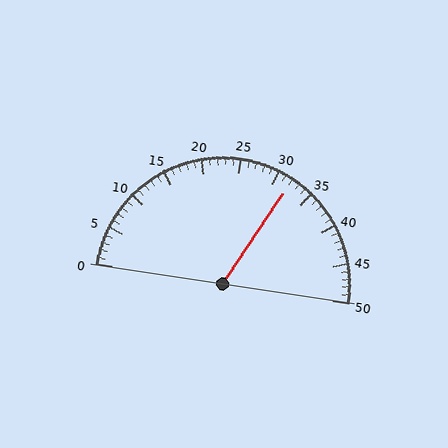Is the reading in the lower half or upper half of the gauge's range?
The reading is in the upper half of the range (0 to 50).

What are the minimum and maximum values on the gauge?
The gauge ranges from 0 to 50.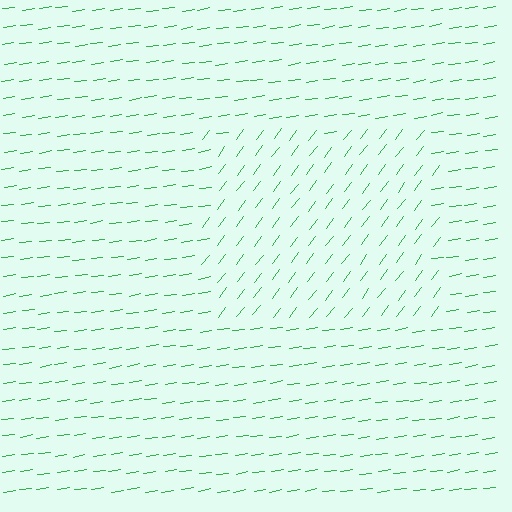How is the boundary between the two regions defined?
The boundary is defined purely by a change in line orientation (approximately 45 degrees difference). All lines are the same color and thickness.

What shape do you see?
I see a rectangle.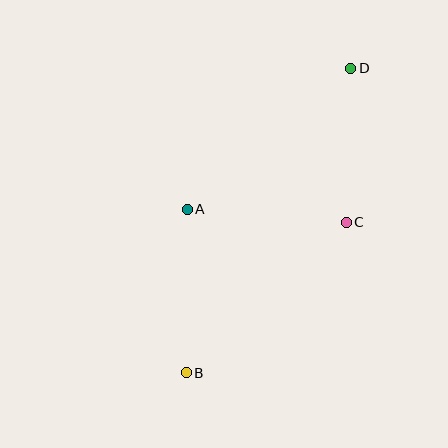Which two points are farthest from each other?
Points B and D are farthest from each other.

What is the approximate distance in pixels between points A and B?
The distance between A and B is approximately 164 pixels.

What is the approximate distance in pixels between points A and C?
The distance between A and C is approximately 160 pixels.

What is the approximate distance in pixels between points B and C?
The distance between B and C is approximately 220 pixels.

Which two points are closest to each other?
Points C and D are closest to each other.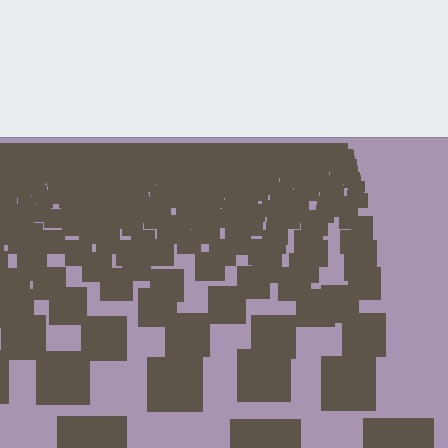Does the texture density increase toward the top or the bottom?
Density increases toward the top.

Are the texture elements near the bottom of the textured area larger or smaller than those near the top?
Larger. Near the bottom, elements are closer to the viewer and appear at a bigger on-screen size.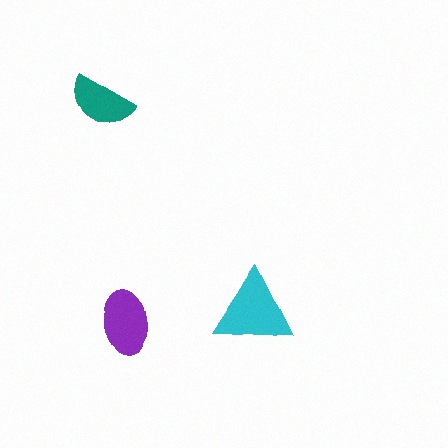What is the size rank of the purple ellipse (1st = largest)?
2nd.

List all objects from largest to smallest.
The cyan triangle, the purple ellipse, the teal semicircle.